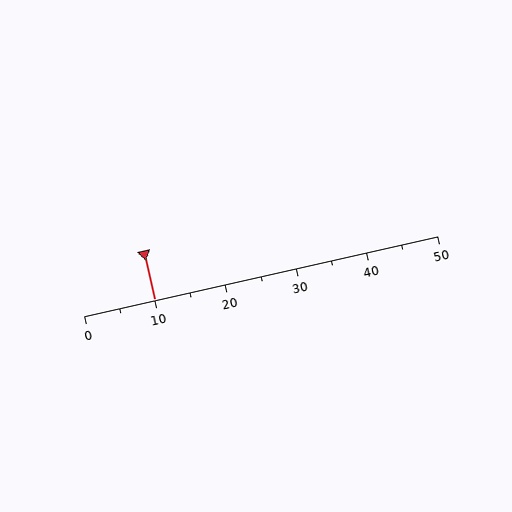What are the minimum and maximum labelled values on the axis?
The axis runs from 0 to 50.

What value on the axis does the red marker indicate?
The marker indicates approximately 10.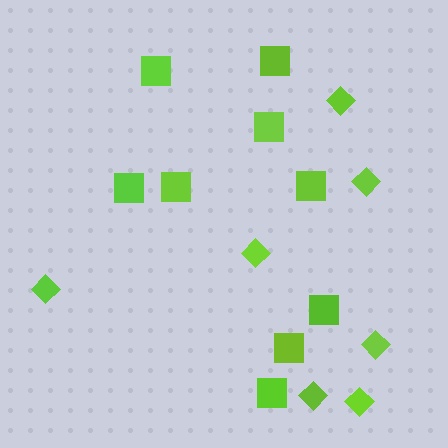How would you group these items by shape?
There are 2 groups: one group of squares (9) and one group of diamonds (7).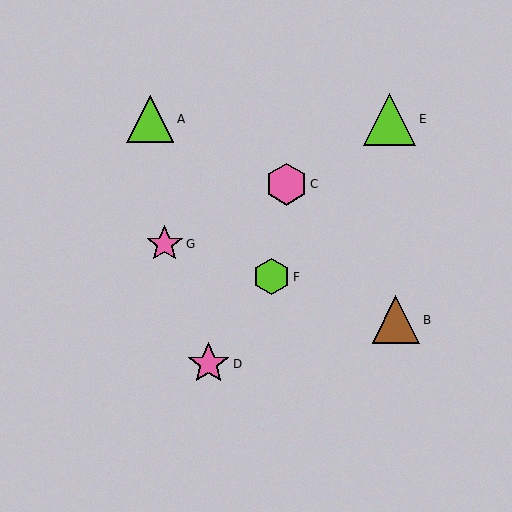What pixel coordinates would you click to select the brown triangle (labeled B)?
Click at (396, 320) to select the brown triangle B.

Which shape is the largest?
The lime triangle (labeled E) is the largest.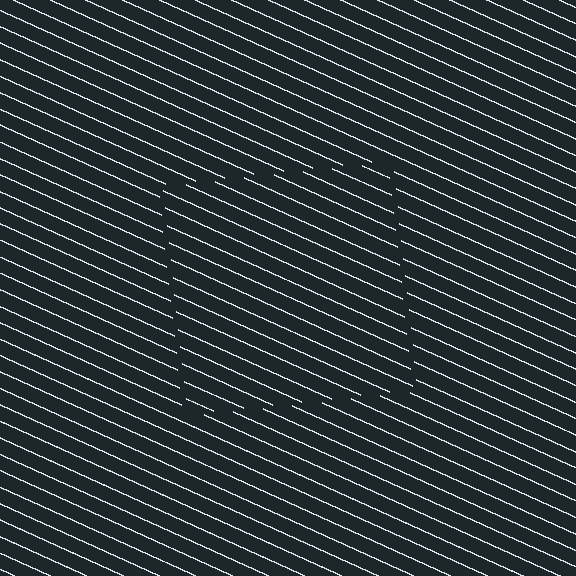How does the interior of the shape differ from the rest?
The interior of the shape contains the same grating, shifted by half a period — the contour is defined by the phase discontinuity where line-ends from the inner and outer gratings abut.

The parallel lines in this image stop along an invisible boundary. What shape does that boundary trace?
An illusory square. The interior of the shape contains the same grating, shifted by half a period — the contour is defined by the phase discontinuity where line-ends from the inner and outer gratings abut.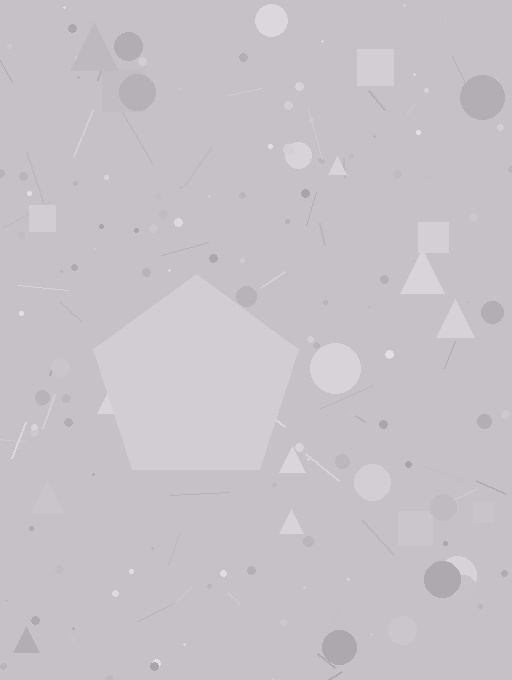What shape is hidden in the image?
A pentagon is hidden in the image.